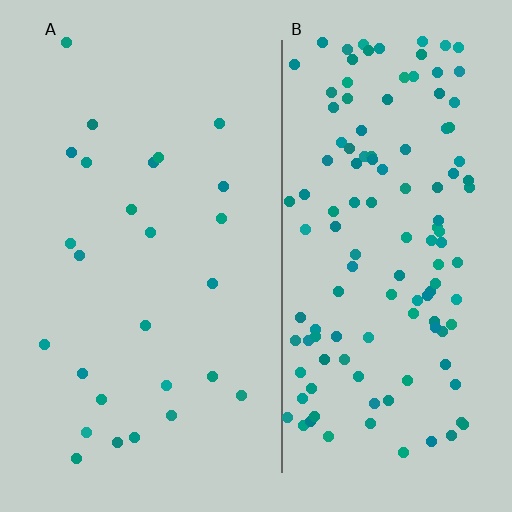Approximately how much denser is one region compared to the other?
Approximately 4.8× — region B over region A.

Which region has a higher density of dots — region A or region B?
B (the right).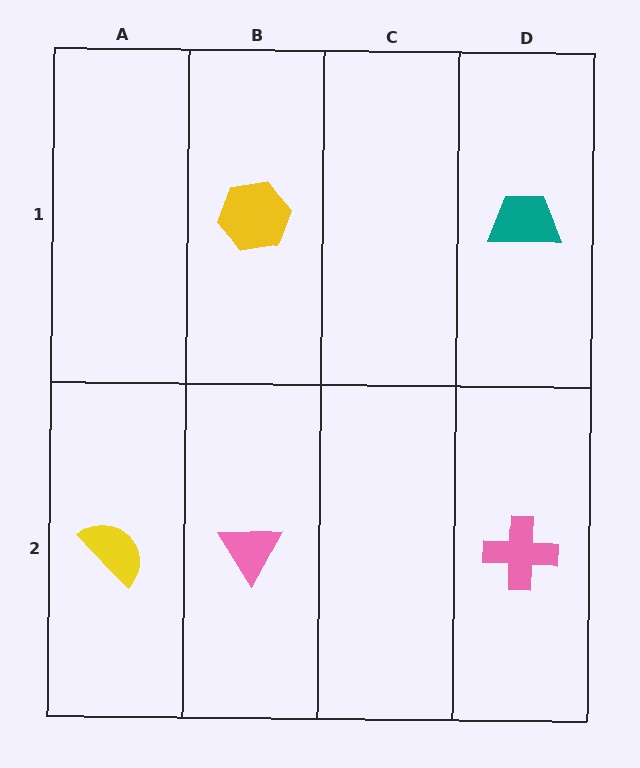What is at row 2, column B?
A pink triangle.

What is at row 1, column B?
A yellow hexagon.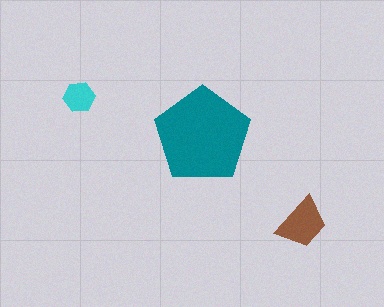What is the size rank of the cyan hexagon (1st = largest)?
3rd.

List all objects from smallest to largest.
The cyan hexagon, the brown trapezoid, the teal pentagon.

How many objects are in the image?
There are 3 objects in the image.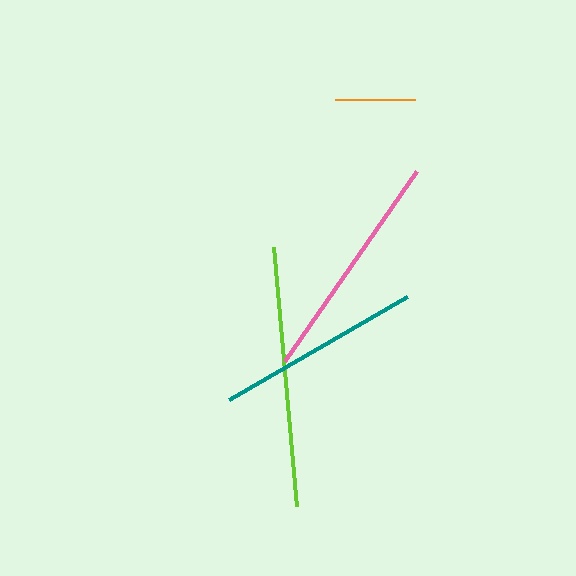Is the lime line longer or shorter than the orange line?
The lime line is longer than the orange line.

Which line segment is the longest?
The lime line is the longest at approximately 260 pixels.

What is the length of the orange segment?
The orange segment is approximately 80 pixels long.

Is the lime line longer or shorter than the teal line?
The lime line is longer than the teal line.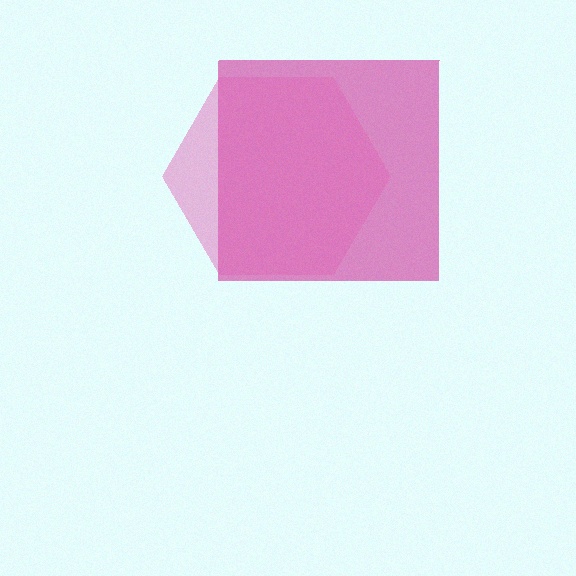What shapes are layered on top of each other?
The layered shapes are: a magenta square, a pink hexagon.